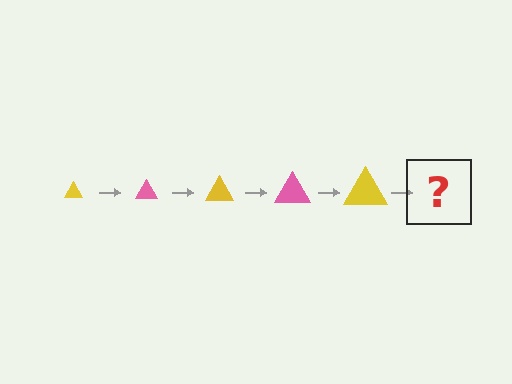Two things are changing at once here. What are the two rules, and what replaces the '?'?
The two rules are that the triangle grows larger each step and the color cycles through yellow and pink. The '?' should be a pink triangle, larger than the previous one.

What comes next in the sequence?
The next element should be a pink triangle, larger than the previous one.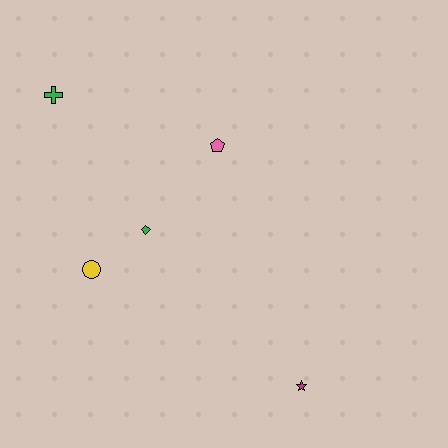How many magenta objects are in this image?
There is 1 magenta object.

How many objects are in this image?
There are 5 objects.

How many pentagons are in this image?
There is 1 pentagon.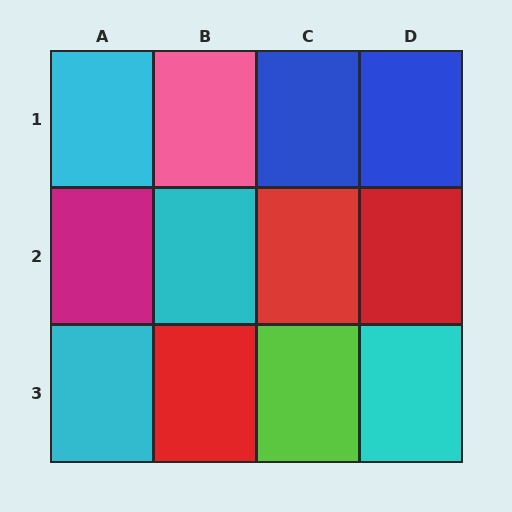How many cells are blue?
2 cells are blue.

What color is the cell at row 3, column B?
Red.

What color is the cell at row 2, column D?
Red.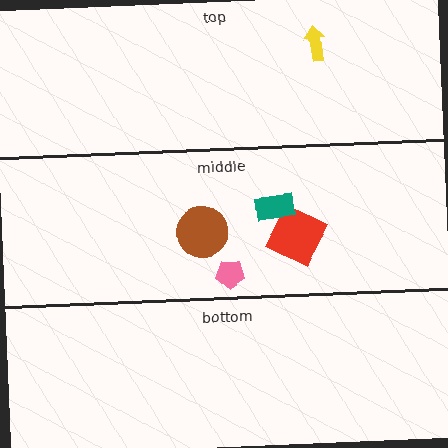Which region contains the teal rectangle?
The middle region.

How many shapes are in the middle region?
4.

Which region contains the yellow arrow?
The top region.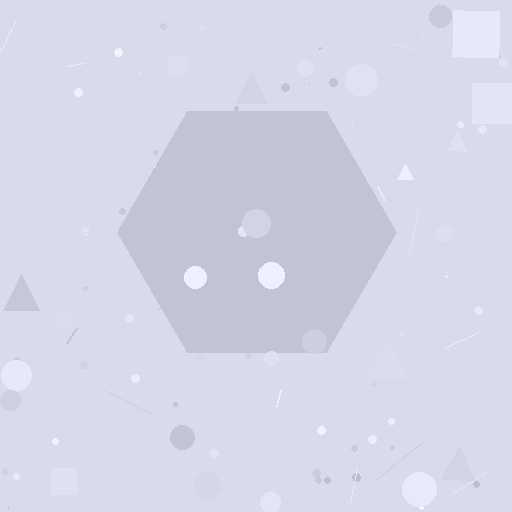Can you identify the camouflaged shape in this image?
The camouflaged shape is a hexagon.